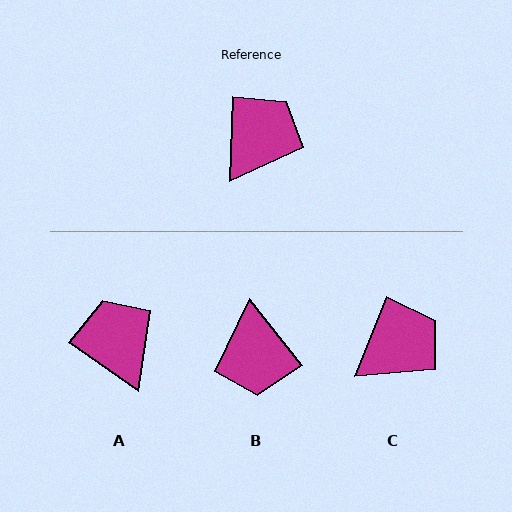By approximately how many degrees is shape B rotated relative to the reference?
Approximately 140 degrees clockwise.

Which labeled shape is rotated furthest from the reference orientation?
B, about 140 degrees away.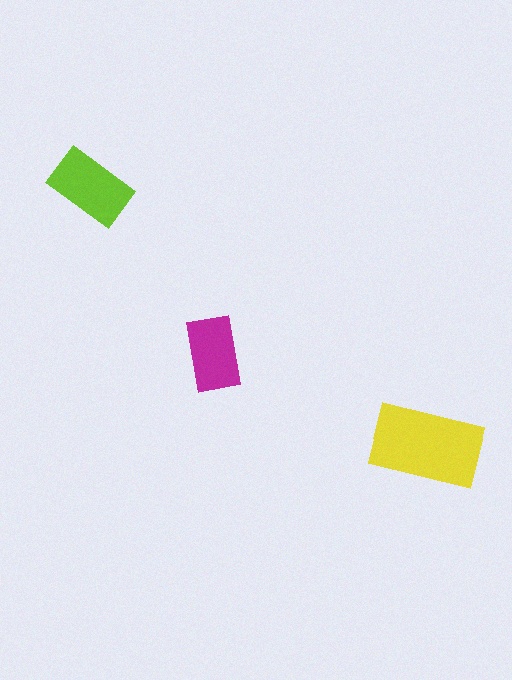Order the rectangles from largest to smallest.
the yellow one, the lime one, the magenta one.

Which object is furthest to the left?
The lime rectangle is leftmost.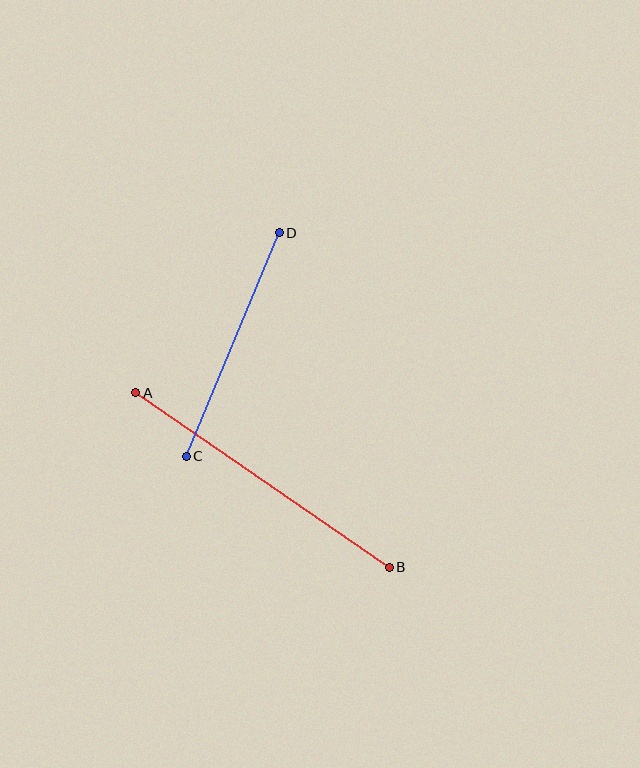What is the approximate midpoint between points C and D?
The midpoint is at approximately (233, 345) pixels.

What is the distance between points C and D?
The distance is approximately 242 pixels.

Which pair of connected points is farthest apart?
Points A and B are farthest apart.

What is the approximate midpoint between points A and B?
The midpoint is at approximately (263, 480) pixels.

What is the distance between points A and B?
The distance is approximately 308 pixels.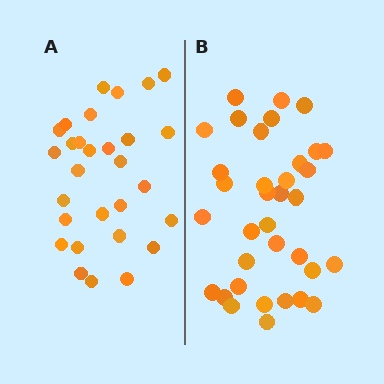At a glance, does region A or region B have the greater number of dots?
Region B (the right region) has more dots.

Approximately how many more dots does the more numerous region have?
Region B has about 6 more dots than region A.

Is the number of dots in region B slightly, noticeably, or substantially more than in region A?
Region B has only slightly more — the two regions are fairly close. The ratio is roughly 1.2 to 1.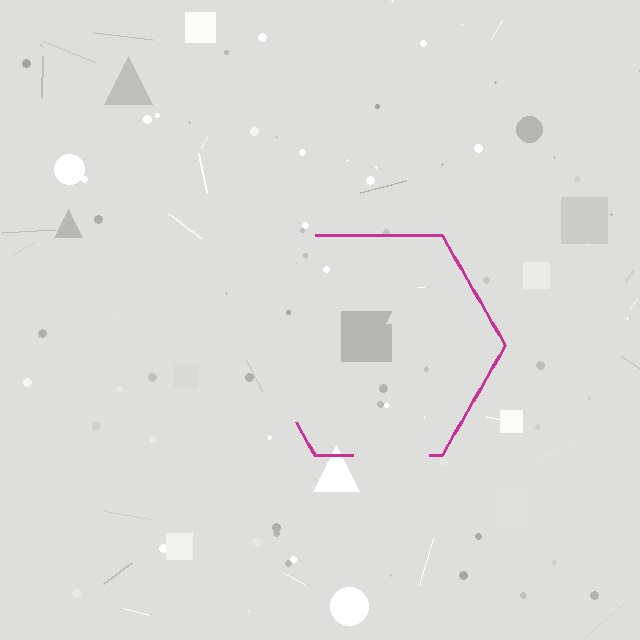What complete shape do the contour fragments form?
The contour fragments form a hexagon.